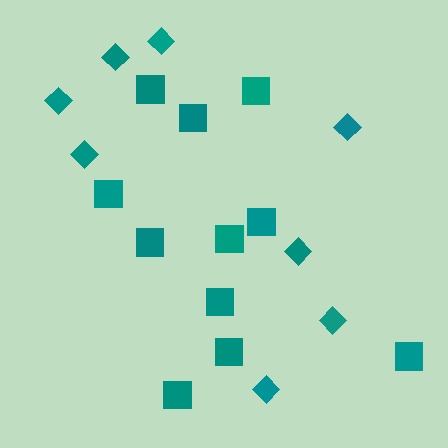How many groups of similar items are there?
There are 2 groups: one group of diamonds (8) and one group of squares (11).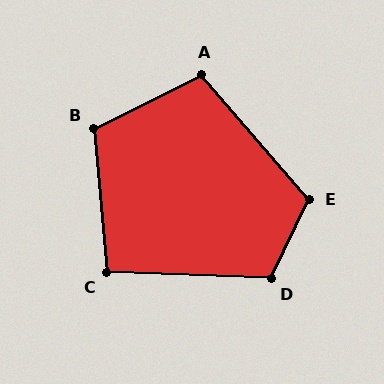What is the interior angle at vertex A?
Approximately 105 degrees (obtuse).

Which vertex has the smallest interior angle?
C, at approximately 97 degrees.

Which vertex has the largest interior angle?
E, at approximately 114 degrees.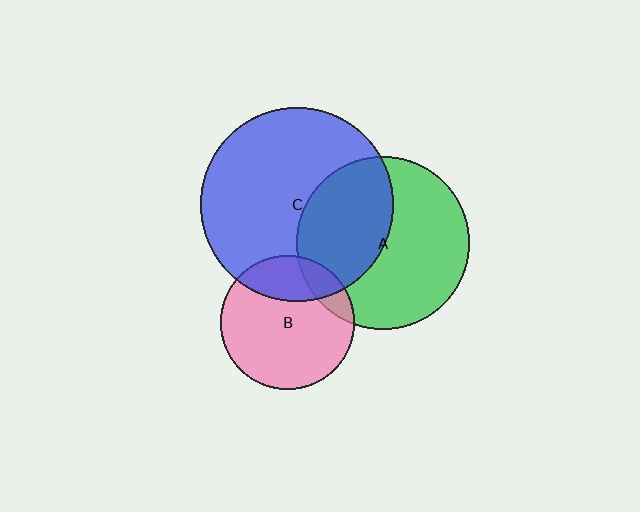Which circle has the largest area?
Circle C (blue).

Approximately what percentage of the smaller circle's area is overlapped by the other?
Approximately 40%.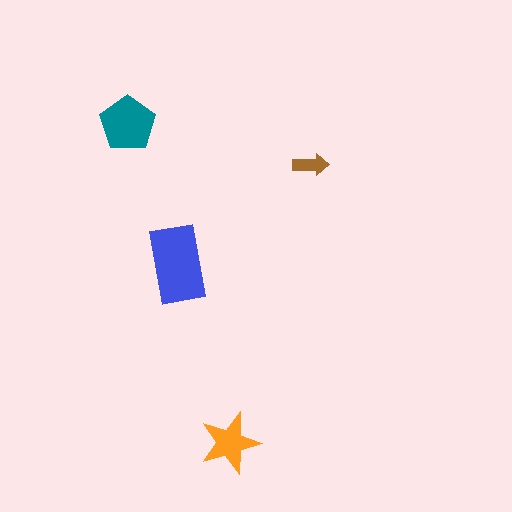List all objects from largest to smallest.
The blue rectangle, the teal pentagon, the orange star, the brown arrow.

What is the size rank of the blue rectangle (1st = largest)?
1st.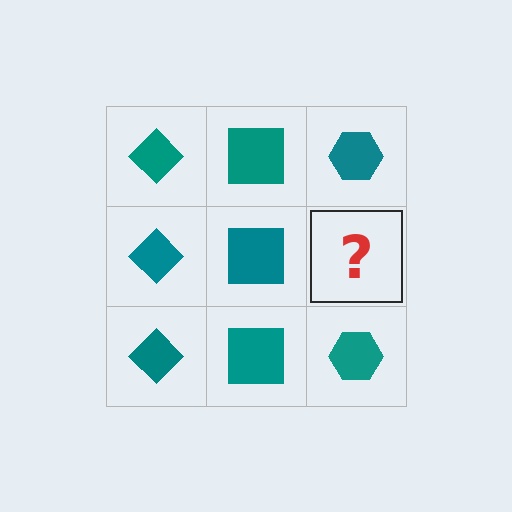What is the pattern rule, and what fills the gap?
The rule is that each column has a consistent shape. The gap should be filled with a teal hexagon.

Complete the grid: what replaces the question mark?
The question mark should be replaced with a teal hexagon.